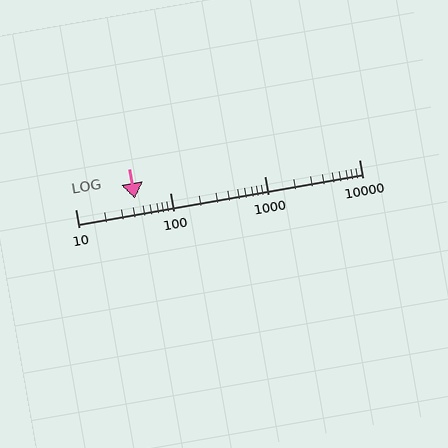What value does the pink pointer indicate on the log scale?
The pointer indicates approximately 43.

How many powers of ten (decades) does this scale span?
The scale spans 3 decades, from 10 to 10000.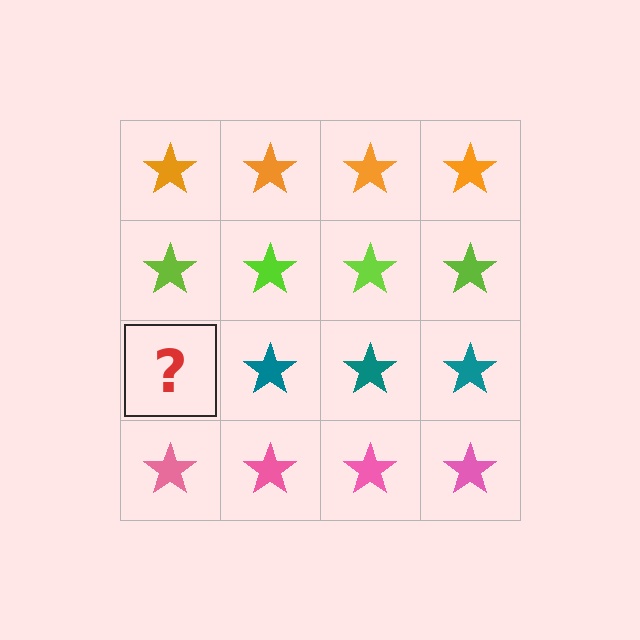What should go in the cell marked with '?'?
The missing cell should contain a teal star.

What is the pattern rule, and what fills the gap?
The rule is that each row has a consistent color. The gap should be filled with a teal star.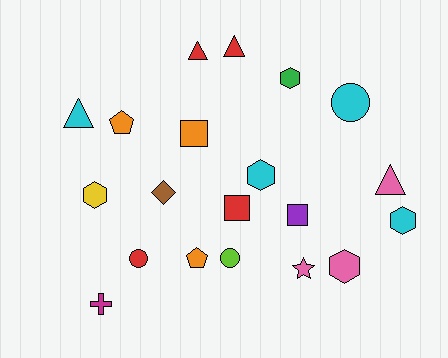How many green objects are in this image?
There is 1 green object.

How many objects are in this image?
There are 20 objects.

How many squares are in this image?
There are 3 squares.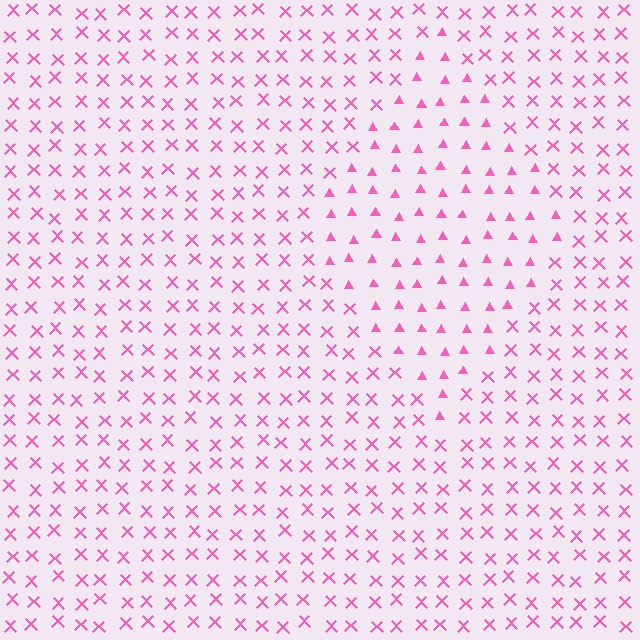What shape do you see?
I see a diamond.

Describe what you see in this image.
The image is filled with small pink elements arranged in a uniform grid. A diamond-shaped region contains triangles, while the surrounding area contains X marks. The boundary is defined purely by the change in element shape.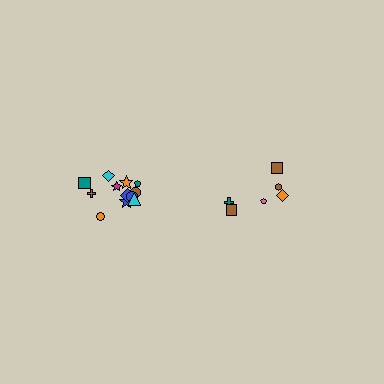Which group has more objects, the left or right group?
The left group.